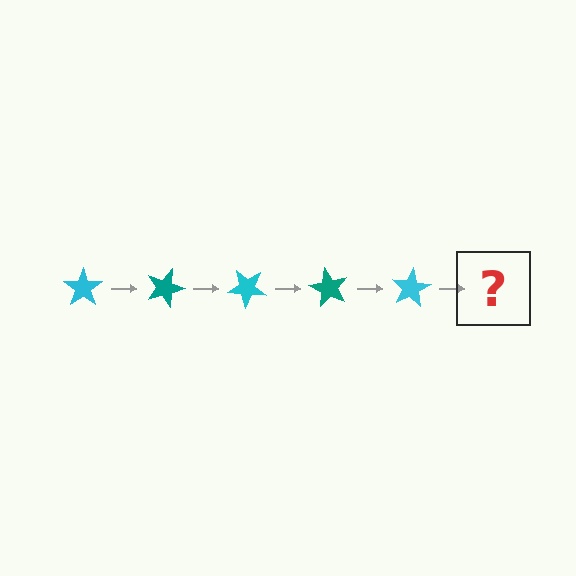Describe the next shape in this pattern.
It should be a teal star, rotated 100 degrees from the start.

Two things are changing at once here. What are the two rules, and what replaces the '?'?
The two rules are that it rotates 20 degrees each step and the color cycles through cyan and teal. The '?' should be a teal star, rotated 100 degrees from the start.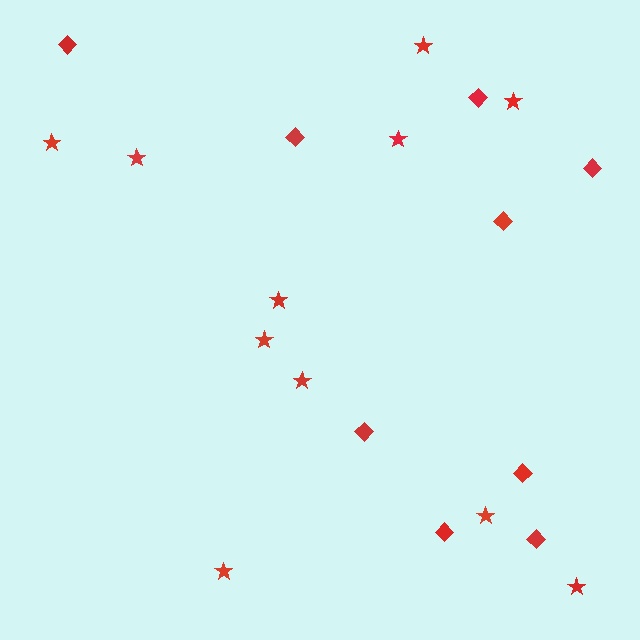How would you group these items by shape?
There are 2 groups: one group of diamonds (9) and one group of stars (11).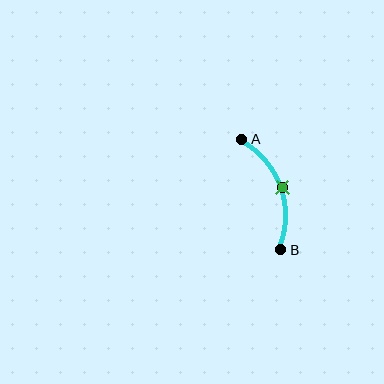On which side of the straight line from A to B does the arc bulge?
The arc bulges to the right of the straight line connecting A and B.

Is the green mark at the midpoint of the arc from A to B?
Yes. The green mark lies on the arc at equal arc-length from both A and B — it is the arc midpoint.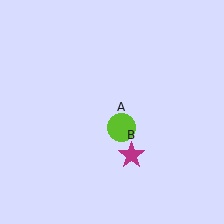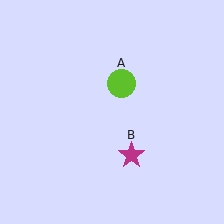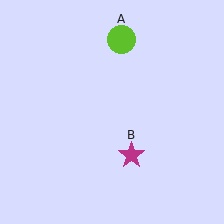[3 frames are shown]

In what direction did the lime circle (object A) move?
The lime circle (object A) moved up.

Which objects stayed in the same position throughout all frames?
Magenta star (object B) remained stationary.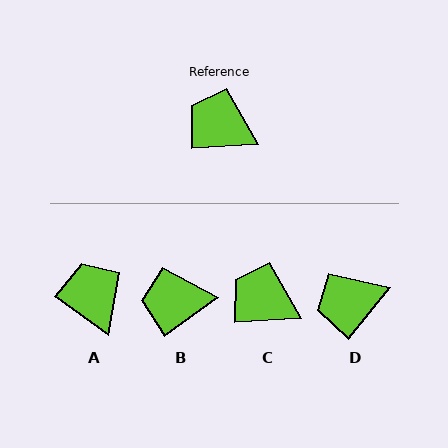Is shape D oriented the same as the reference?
No, it is off by about 48 degrees.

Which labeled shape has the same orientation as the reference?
C.